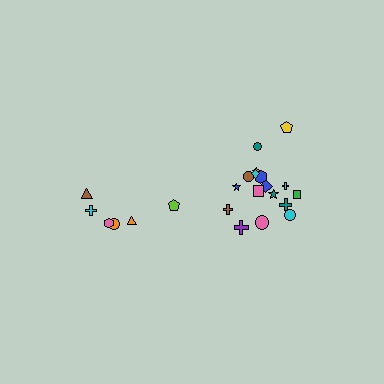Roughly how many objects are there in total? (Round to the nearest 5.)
Roughly 25 objects in total.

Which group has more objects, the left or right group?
The right group.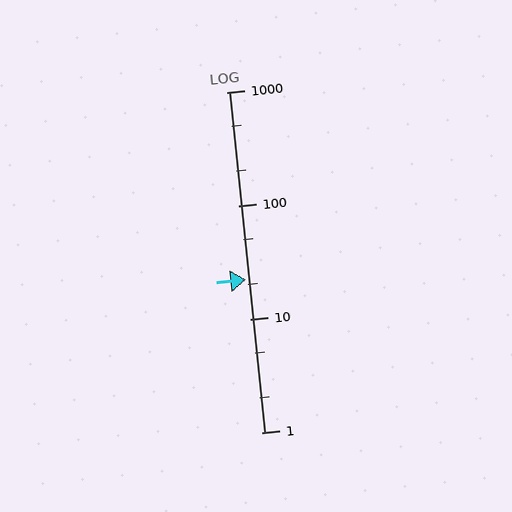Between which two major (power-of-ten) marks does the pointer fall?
The pointer is between 10 and 100.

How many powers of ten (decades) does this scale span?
The scale spans 3 decades, from 1 to 1000.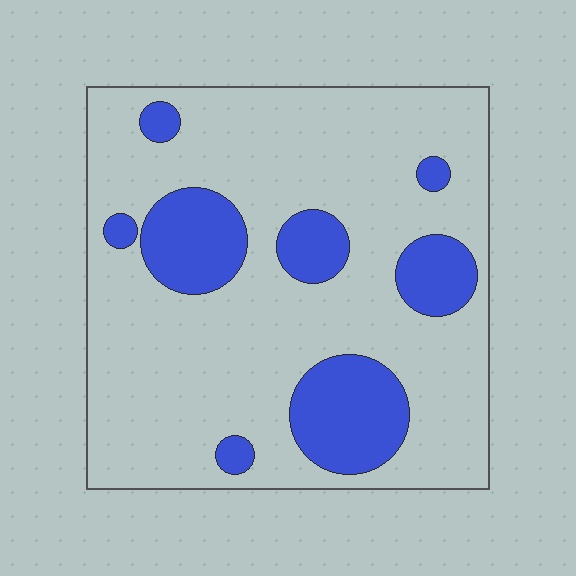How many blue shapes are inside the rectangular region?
8.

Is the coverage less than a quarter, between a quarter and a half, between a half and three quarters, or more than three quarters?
Less than a quarter.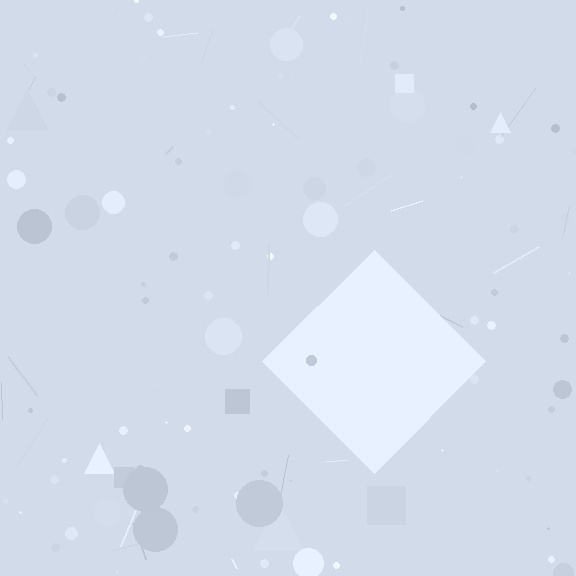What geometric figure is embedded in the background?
A diamond is embedded in the background.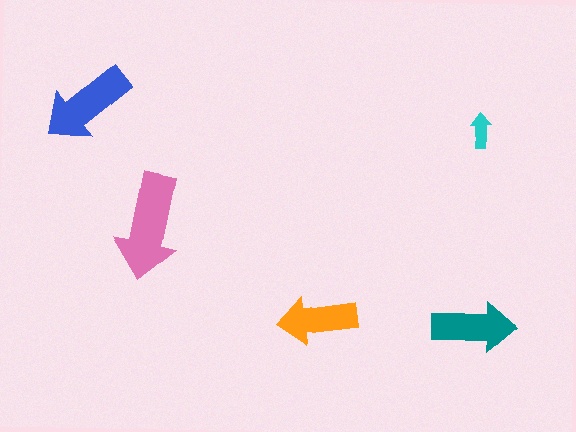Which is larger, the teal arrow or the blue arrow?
The blue one.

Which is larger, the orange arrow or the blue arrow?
The blue one.